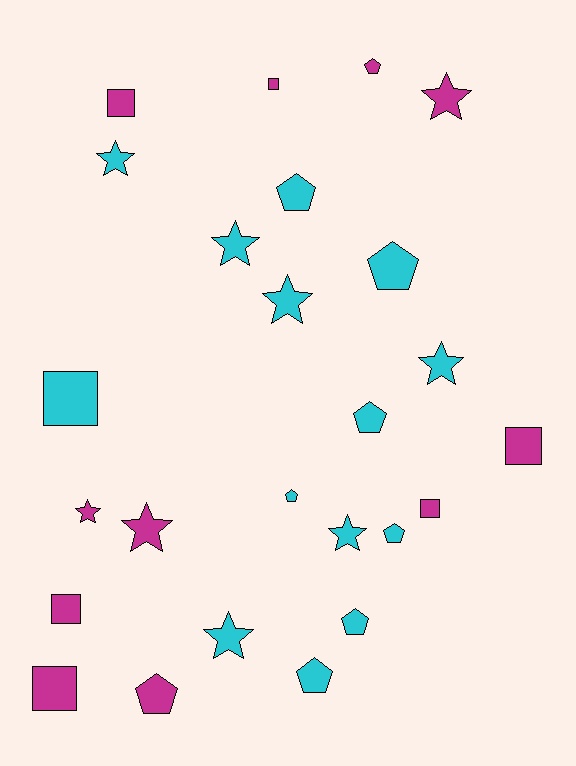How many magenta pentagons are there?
There are 2 magenta pentagons.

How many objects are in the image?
There are 25 objects.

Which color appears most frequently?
Cyan, with 14 objects.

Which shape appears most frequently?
Star, with 9 objects.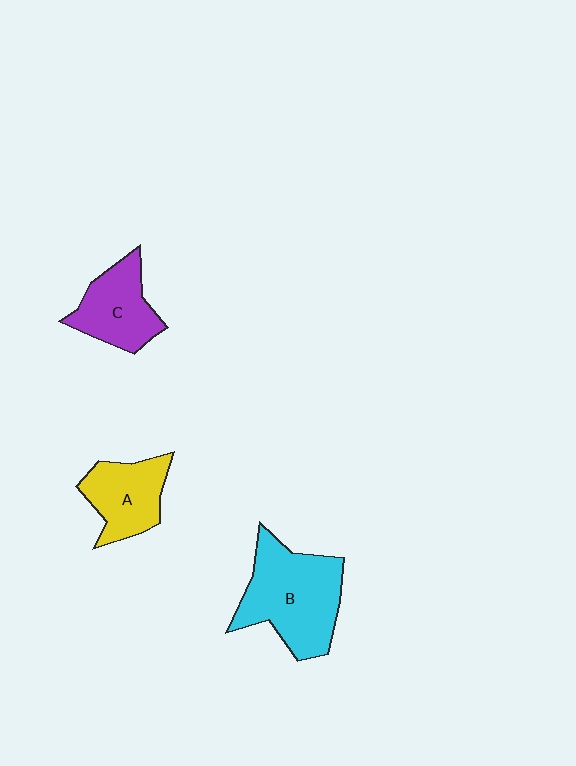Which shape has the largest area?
Shape B (cyan).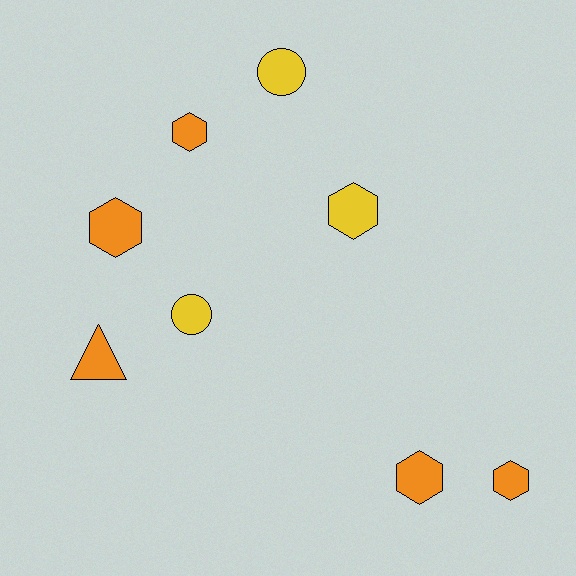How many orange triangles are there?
There is 1 orange triangle.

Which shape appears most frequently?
Hexagon, with 5 objects.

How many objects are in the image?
There are 8 objects.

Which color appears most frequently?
Orange, with 5 objects.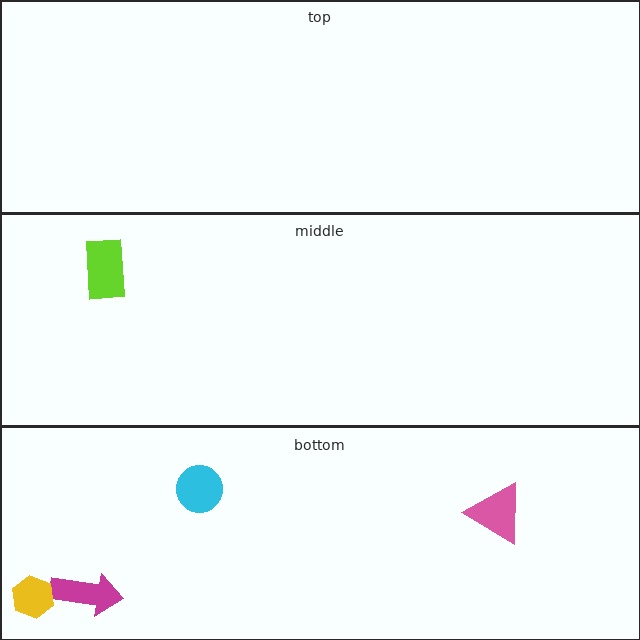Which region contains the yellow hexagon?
The bottom region.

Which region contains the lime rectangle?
The middle region.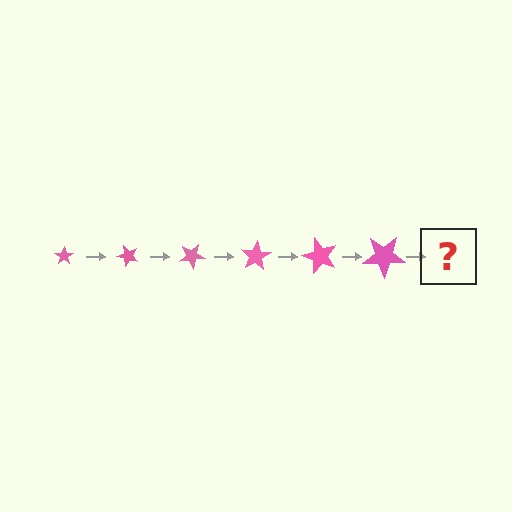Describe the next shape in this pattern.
It should be a star, larger than the previous one and rotated 300 degrees from the start.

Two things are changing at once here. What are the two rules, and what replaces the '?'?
The two rules are that the star grows larger each step and it rotates 50 degrees each step. The '?' should be a star, larger than the previous one and rotated 300 degrees from the start.